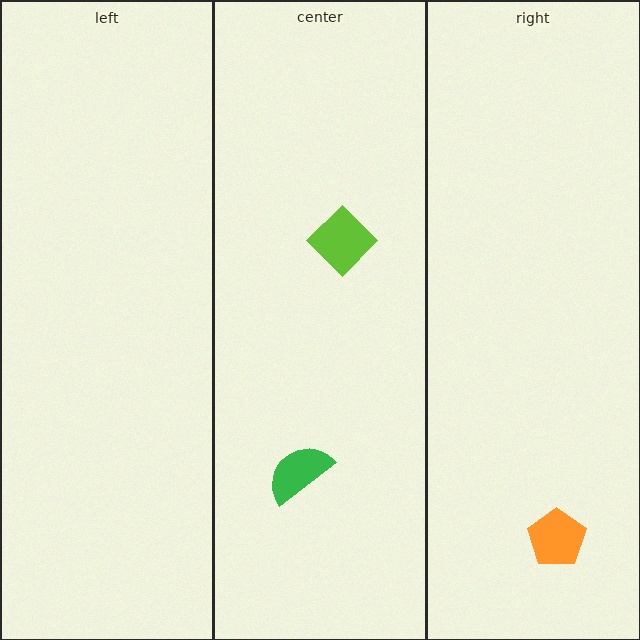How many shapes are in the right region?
1.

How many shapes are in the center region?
2.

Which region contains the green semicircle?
The center region.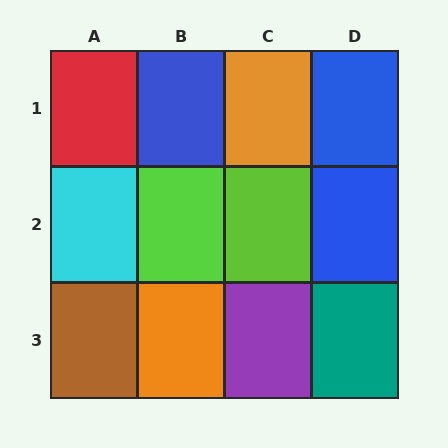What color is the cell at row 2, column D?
Blue.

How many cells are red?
1 cell is red.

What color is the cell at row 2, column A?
Cyan.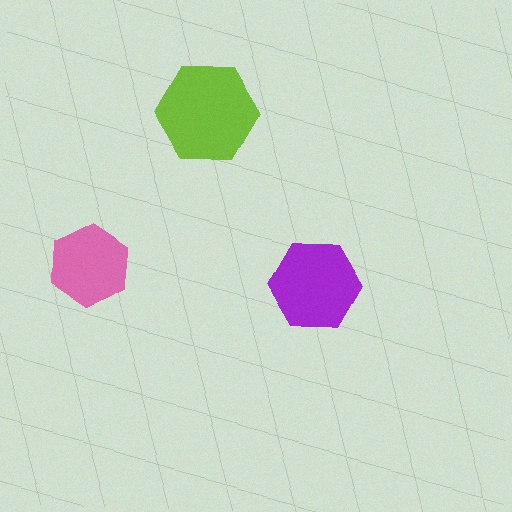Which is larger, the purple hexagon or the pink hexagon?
The purple one.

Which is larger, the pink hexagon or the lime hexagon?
The lime one.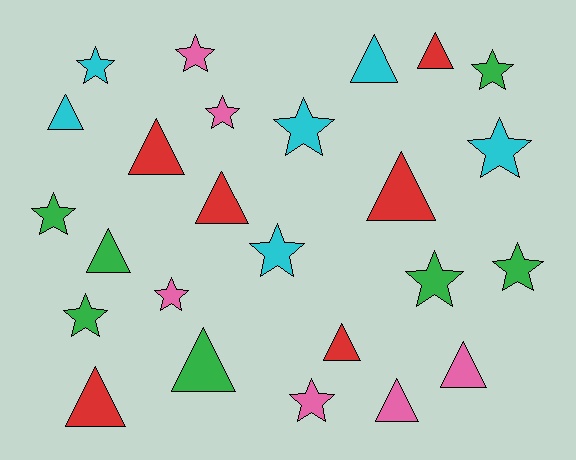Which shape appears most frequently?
Star, with 13 objects.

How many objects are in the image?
There are 25 objects.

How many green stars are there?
There are 5 green stars.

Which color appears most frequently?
Green, with 7 objects.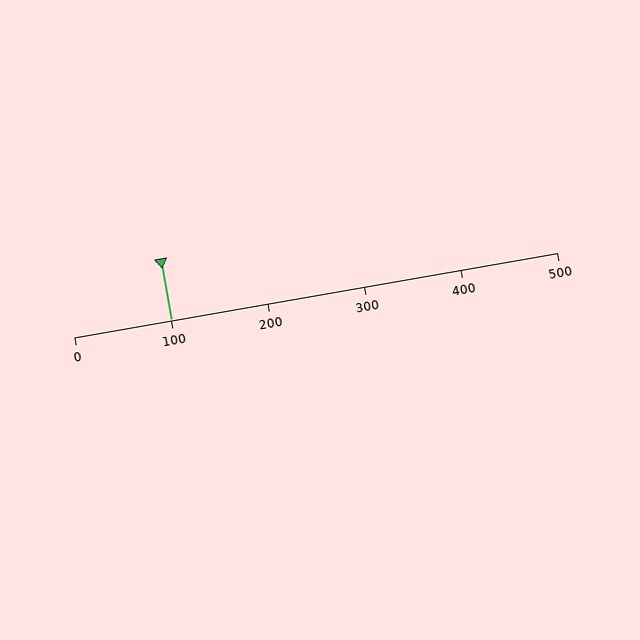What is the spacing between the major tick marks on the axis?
The major ticks are spaced 100 apart.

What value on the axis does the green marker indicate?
The marker indicates approximately 100.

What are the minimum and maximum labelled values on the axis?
The axis runs from 0 to 500.